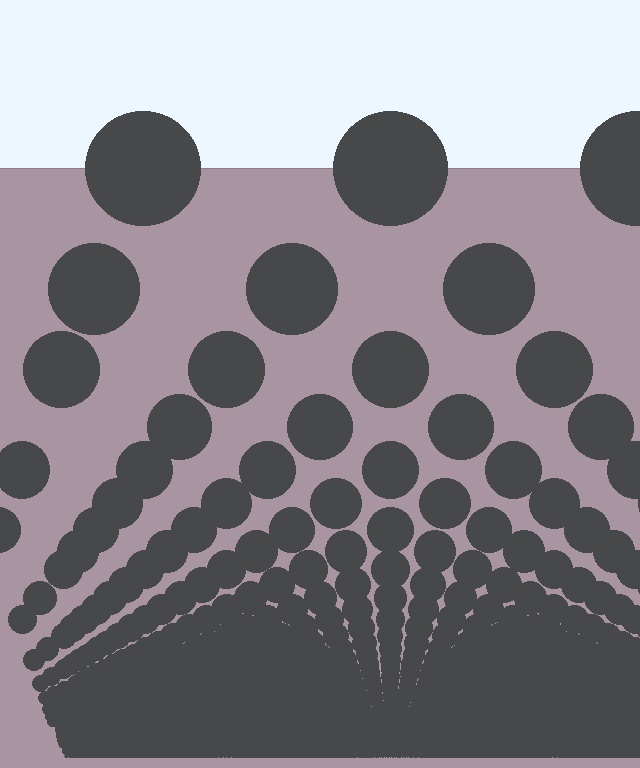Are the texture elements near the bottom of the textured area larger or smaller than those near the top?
Smaller. The gradient is inverted — elements near the bottom are smaller and denser.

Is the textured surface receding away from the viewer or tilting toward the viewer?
The surface appears to tilt toward the viewer. Texture elements get larger and sparser toward the top.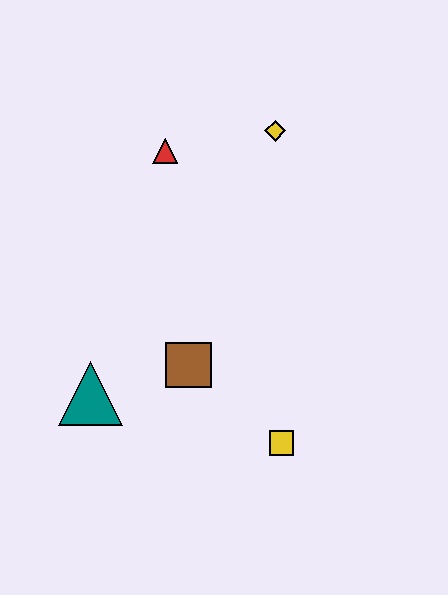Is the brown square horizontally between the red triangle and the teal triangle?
No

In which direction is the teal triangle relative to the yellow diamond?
The teal triangle is below the yellow diamond.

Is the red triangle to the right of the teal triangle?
Yes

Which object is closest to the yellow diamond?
The red triangle is closest to the yellow diamond.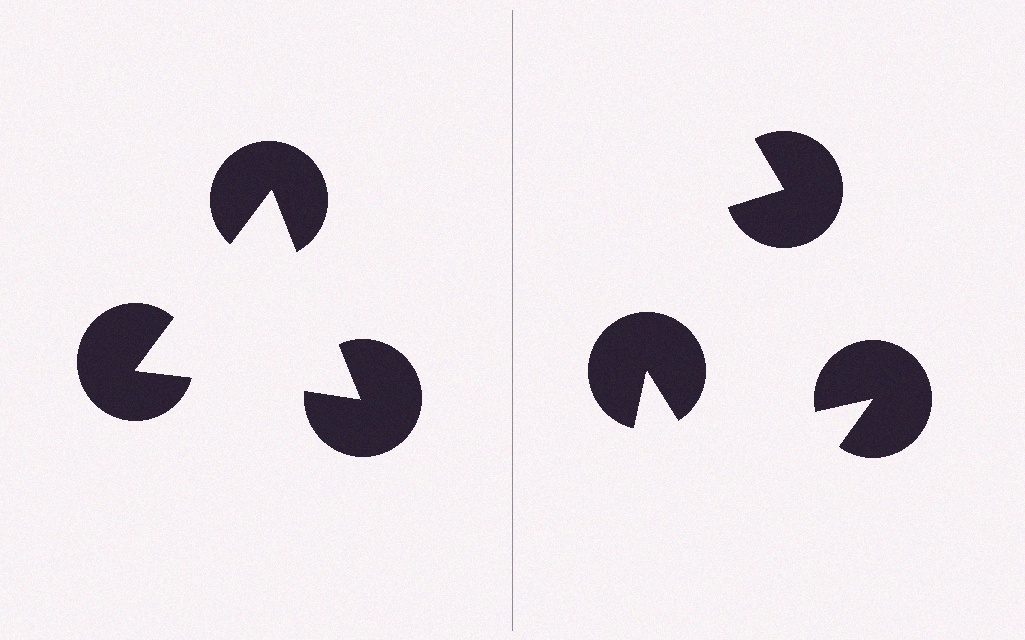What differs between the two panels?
The pac-man discs are positioned identically on both sides; only the wedge orientations differ. On the left they align to a triangle; on the right they are misaligned.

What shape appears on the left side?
An illusory triangle.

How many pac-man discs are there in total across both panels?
6 — 3 on each side.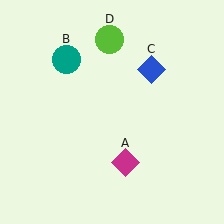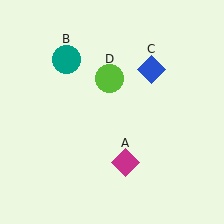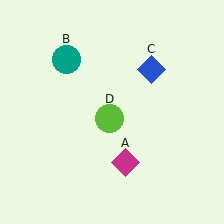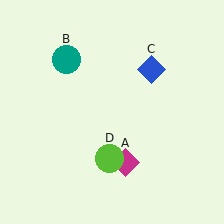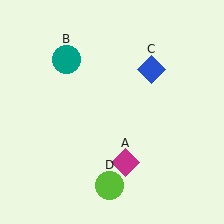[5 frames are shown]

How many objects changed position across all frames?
1 object changed position: lime circle (object D).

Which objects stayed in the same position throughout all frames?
Magenta diamond (object A) and teal circle (object B) and blue diamond (object C) remained stationary.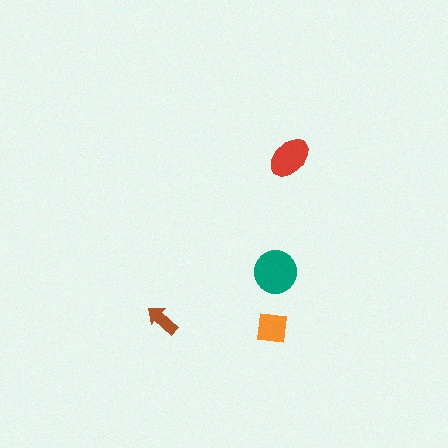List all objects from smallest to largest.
The brown arrow, the orange square, the red ellipse, the teal circle.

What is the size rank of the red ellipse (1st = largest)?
2nd.